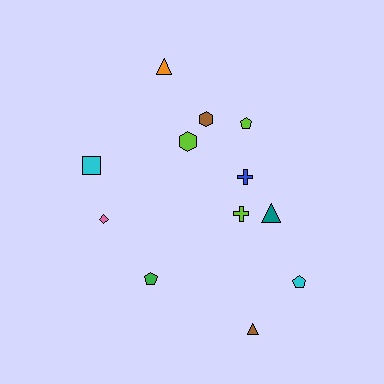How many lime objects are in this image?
There are 3 lime objects.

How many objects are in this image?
There are 12 objects.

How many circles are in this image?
There are no circles.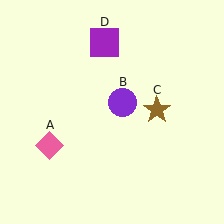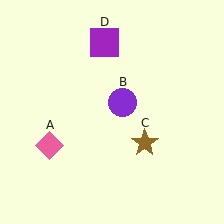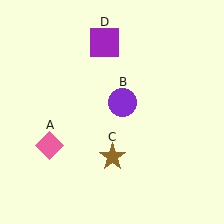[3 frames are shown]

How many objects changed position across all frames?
1 object changed position: brown star (object C).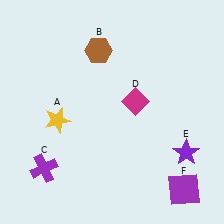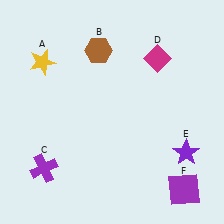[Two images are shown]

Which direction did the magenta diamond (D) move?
The magenta diamond (D) moved up.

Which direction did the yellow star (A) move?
The yellow star (A) moved up.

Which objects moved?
The objects that moved are: the yellow star (A), the magenta diamond (D).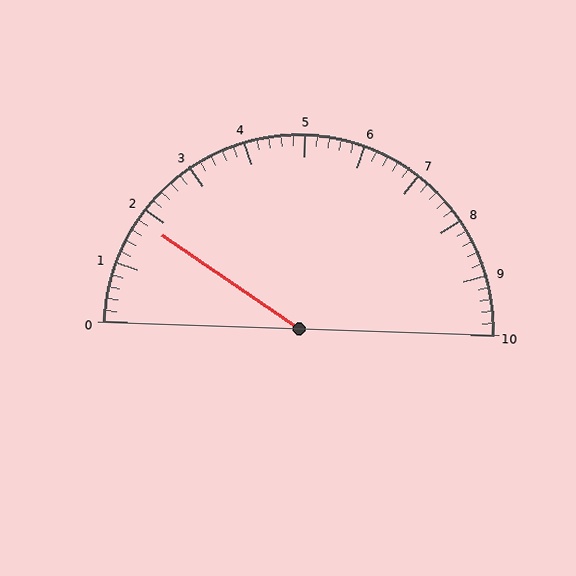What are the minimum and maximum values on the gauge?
The gauge ranges from 0 to 10.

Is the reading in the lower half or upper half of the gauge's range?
The reading is in the lower half of the range (0 to 10).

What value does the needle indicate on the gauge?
The needle indicates approximately 1.8.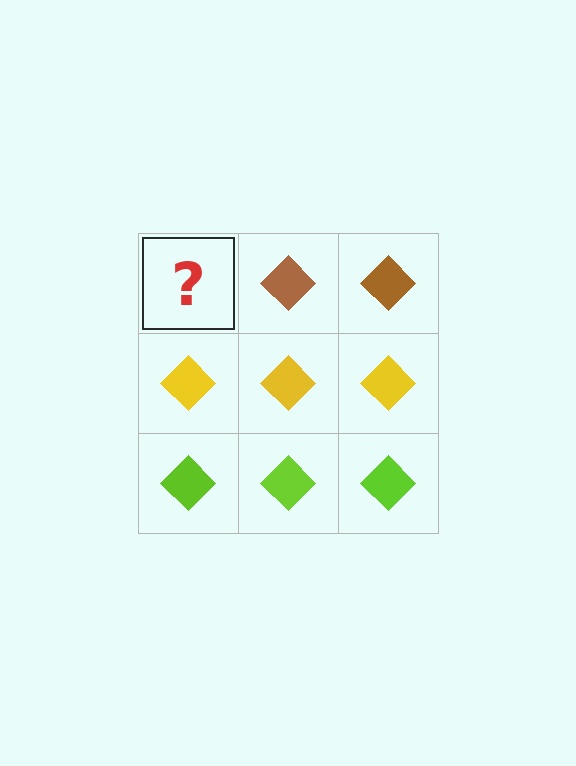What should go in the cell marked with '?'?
The missing cell should contain a brown diamond.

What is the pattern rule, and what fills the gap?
The rule is that each row has a consistent color. The gap should be filled with a brown diamond.